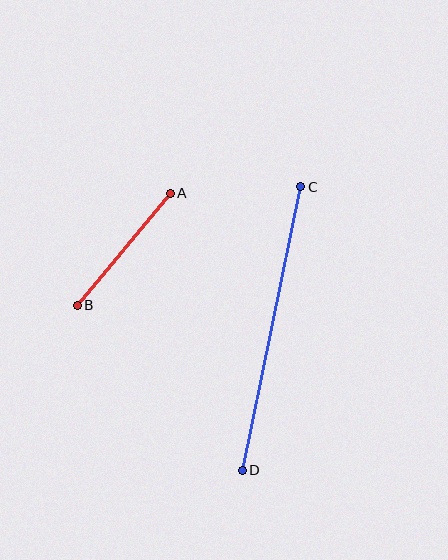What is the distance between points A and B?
The distance is approximately 146 pixels.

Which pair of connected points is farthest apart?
Points C and D are farthest apart.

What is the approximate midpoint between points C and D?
The midpoint is at approximately (271, 329) pixels.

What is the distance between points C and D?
The distance is approximately 290 pixels.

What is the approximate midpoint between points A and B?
The midpoint is at approximately (124, 249) pixels.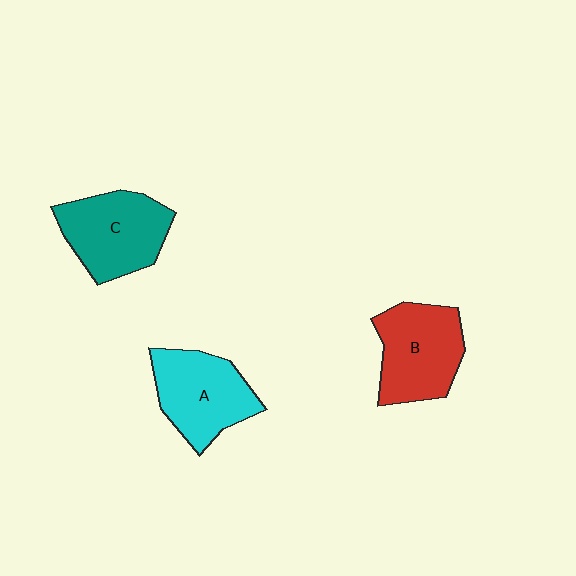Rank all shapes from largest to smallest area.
From largest to smallest: C (teal), B (red), A (cyan).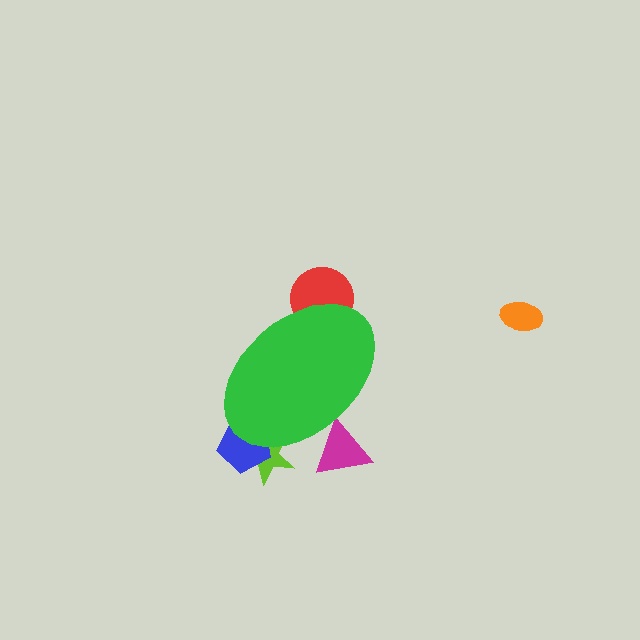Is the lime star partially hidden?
Yes, the lime star is partially hidden behind the green ellipse.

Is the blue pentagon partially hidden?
Yes, the blue pentagon is partially hidden behind the green ellipse.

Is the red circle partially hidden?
Yes, the red circle is partially hidden behind the green ellipse.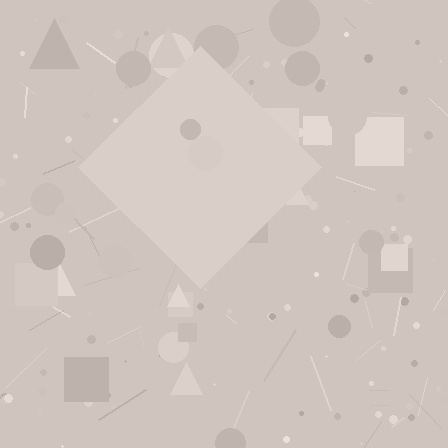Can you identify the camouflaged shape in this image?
The camouflaged shape is a diamond.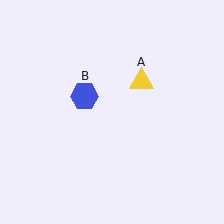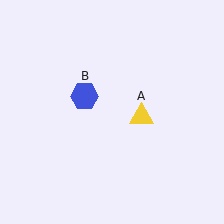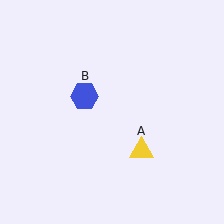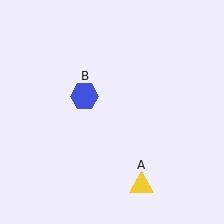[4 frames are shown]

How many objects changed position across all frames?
1 object changed position: yellow triangle (object A).